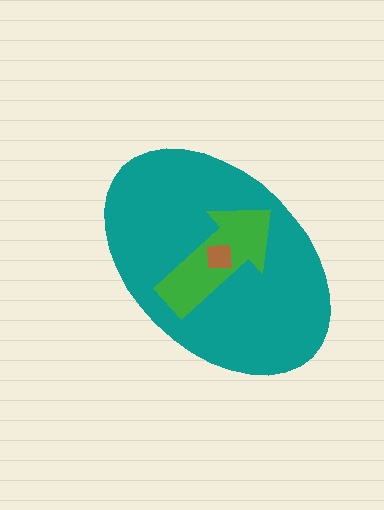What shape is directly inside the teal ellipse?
The green arrow.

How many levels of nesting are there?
3.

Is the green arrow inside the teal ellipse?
Yes.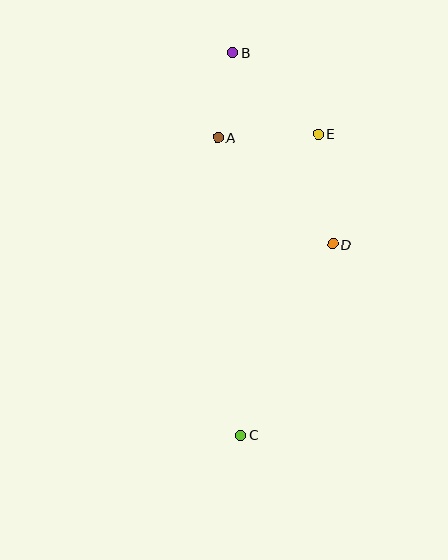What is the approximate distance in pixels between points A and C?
The distance between A and C is approximately 298 pixels.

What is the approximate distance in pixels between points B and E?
The distance between B and E is approximately 118 pixels.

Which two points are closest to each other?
Points A and B are closest to each other.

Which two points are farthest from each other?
Points B and C are farthest from each other.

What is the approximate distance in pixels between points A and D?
The distance between A and D is approximately 157 pixels.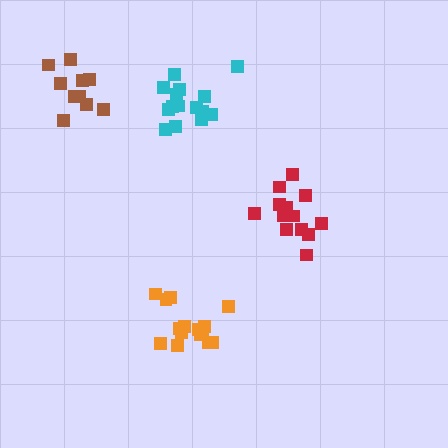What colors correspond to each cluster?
The clusters are colored: orange, cyan, red, brown.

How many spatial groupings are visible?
There are 4 spatial groupings.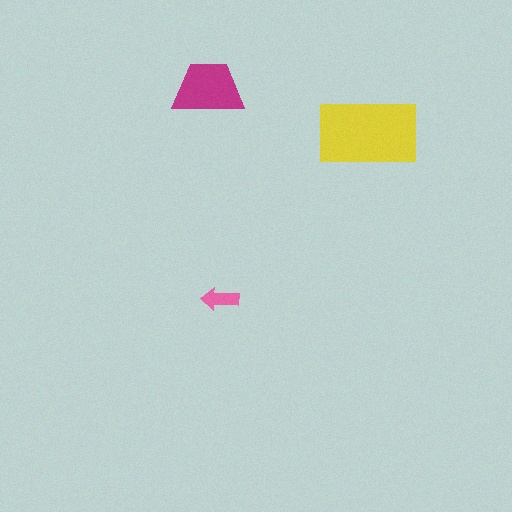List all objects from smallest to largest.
The pink arrow, the magenta trapezoid, the yellow rectangle.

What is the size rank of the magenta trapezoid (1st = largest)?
2nd.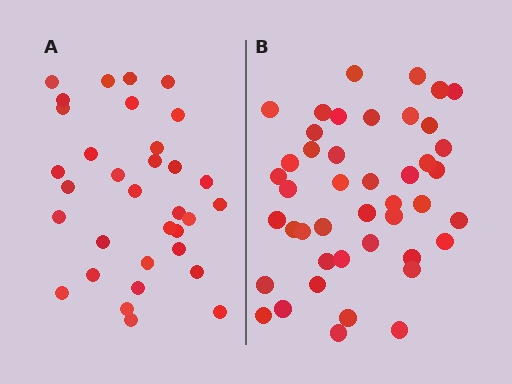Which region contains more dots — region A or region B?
Region B (the right region) has more dots.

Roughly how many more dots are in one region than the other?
Region B has roughly 12 or so more dots than region A.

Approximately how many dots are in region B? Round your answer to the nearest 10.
About 40 dots. (The exact count is 44, which rounds to 40.)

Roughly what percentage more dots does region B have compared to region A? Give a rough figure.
About 35% more.